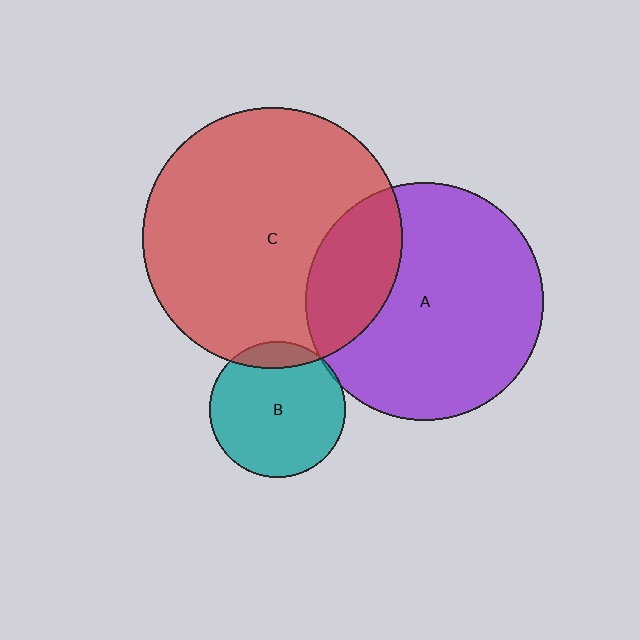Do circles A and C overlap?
Yes.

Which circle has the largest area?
Circle C (red).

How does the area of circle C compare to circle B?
Approximately 3.7 times.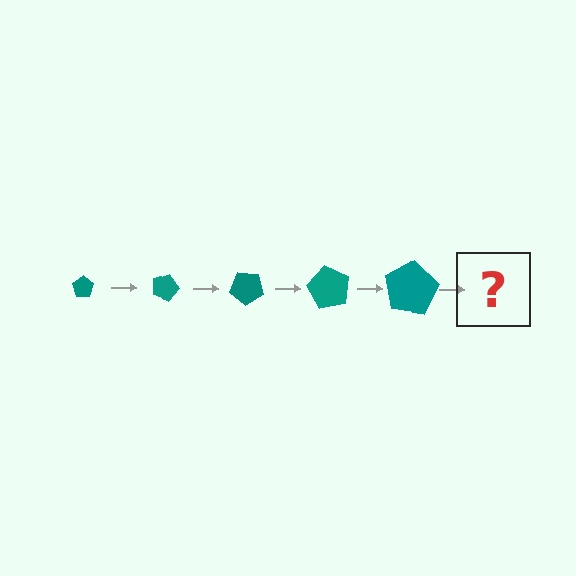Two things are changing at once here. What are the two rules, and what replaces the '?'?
The two rules are that the pentagon grows larger each step and it rotates 20 degrees each step. The '?' should be a pentagon, larger than the previous one and rotated 100 degrees from the start.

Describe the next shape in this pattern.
It should be a pentagon, larger than the previous one and rotated 100 degrees from the start.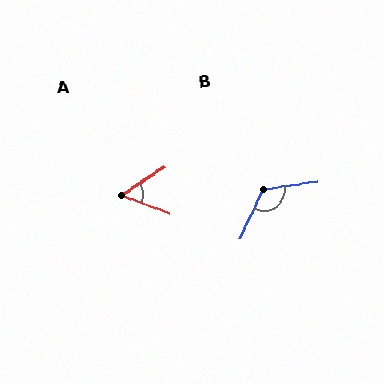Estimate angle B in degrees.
Approximately 124 degrees.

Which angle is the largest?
B, at approximately 124 degrees.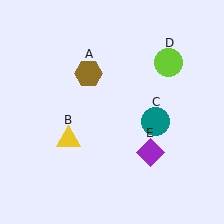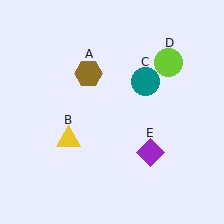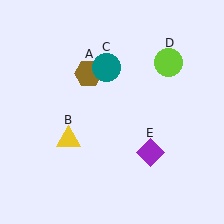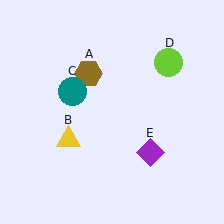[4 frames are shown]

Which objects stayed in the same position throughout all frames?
Brown hexagon (object A) and yellow triangle (object B) and lime circle (object D) and purple diamond (object E) remained stationary.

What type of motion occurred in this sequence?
The teal circle (object C) rotated counterclockwise around the center of the scene.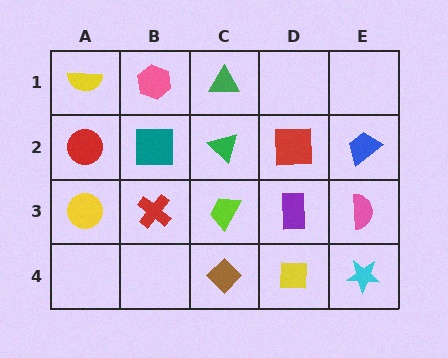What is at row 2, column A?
A red circle.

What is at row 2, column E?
A blue trapezoid.